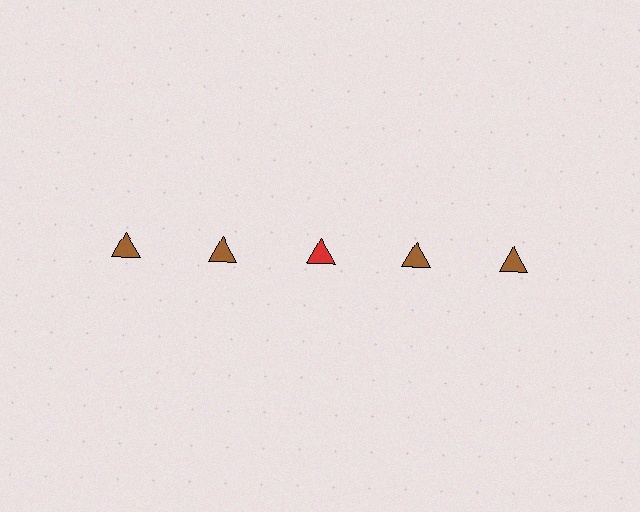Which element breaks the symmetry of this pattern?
The red triangle in the top row, center column breaks the symmetry. All other shapes are brown triangles.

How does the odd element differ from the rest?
It has a different color: red instead of brown.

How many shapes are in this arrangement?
There are 5 shapes arranged in a grid pattern.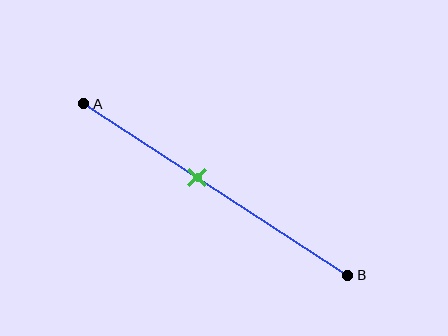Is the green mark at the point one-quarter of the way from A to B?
No, the mark is at about 45% from A, not at the 25% one-quarter point.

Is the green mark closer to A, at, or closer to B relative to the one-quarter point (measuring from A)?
The green mark is closer to point B than the one-quarter point of segment AB.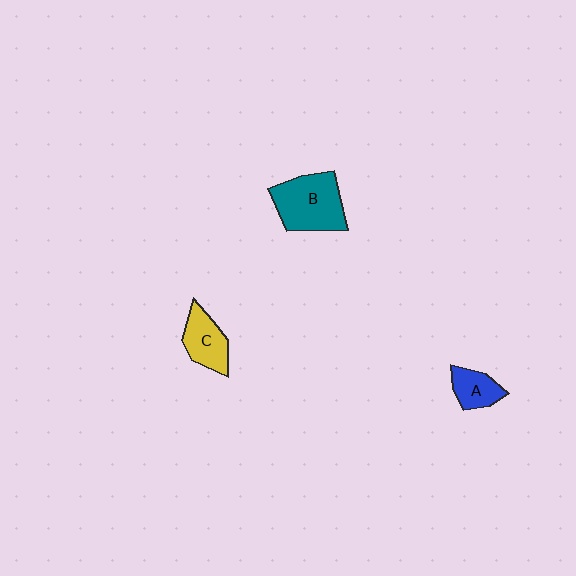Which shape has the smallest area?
Shape A (blue).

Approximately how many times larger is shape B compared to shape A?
Approximately 2.1 times.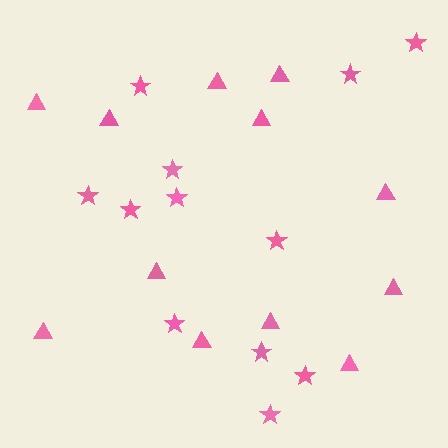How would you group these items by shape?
There are 2 groups: one group of stars (12) and one group of triangles (12).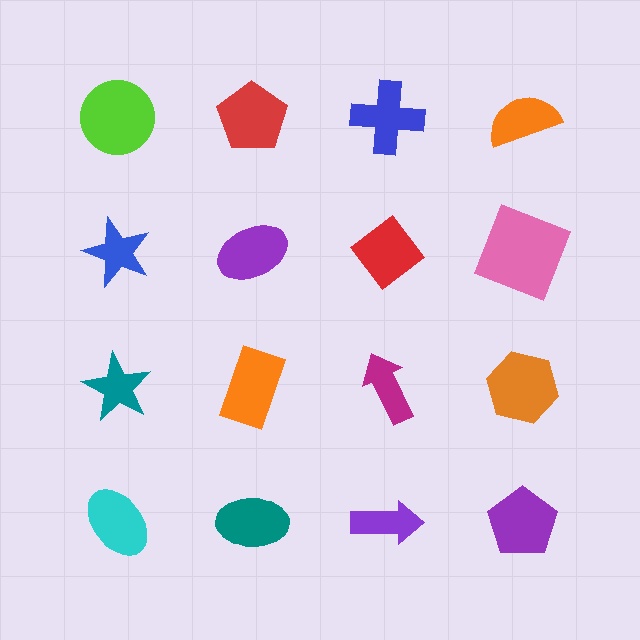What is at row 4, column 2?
A teal ellipse.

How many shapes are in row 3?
4 shapes.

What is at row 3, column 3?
A magenta arrow.